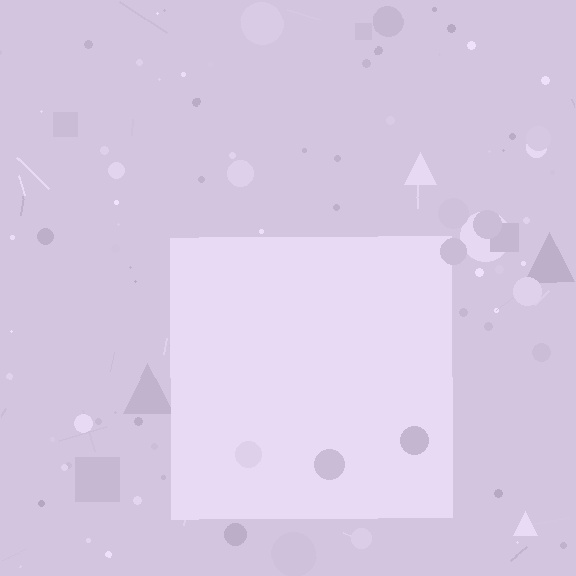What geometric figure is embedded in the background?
A square is embedded in the background.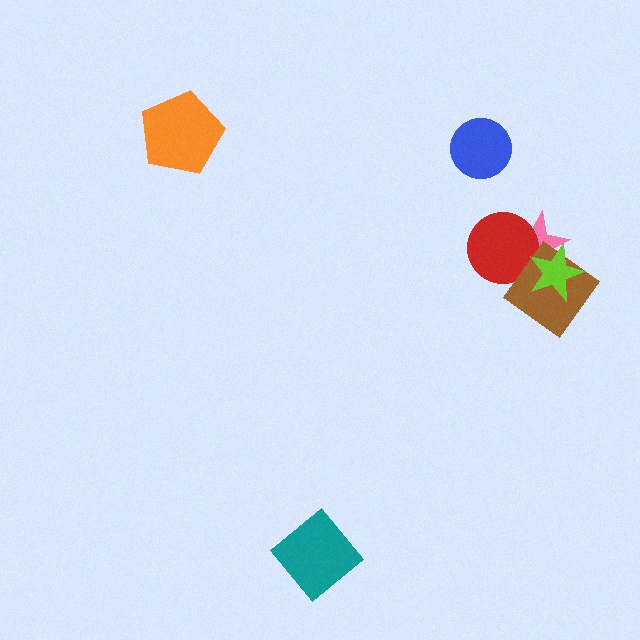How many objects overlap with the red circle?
3 objects overlap with the red circle.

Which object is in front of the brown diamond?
The lime star is in front of the brown diamond.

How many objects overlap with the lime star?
3 objects overlap with the lime star.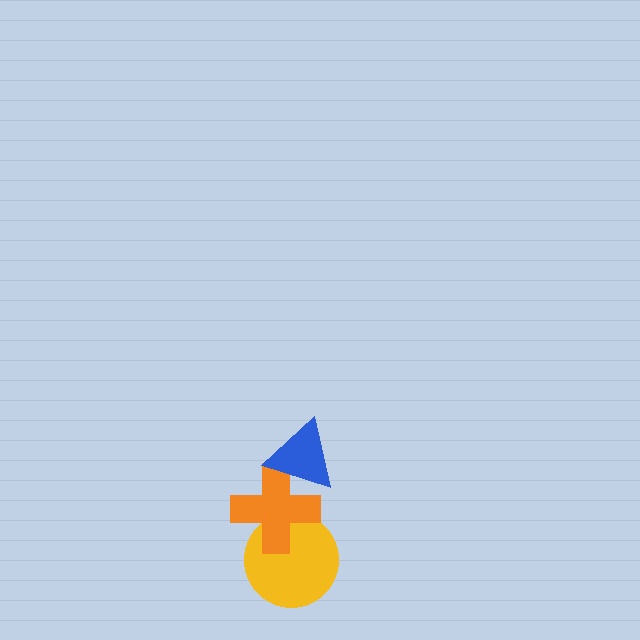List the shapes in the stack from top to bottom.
From top to bottom: the blue triangle, the orange cross, the yellow circle.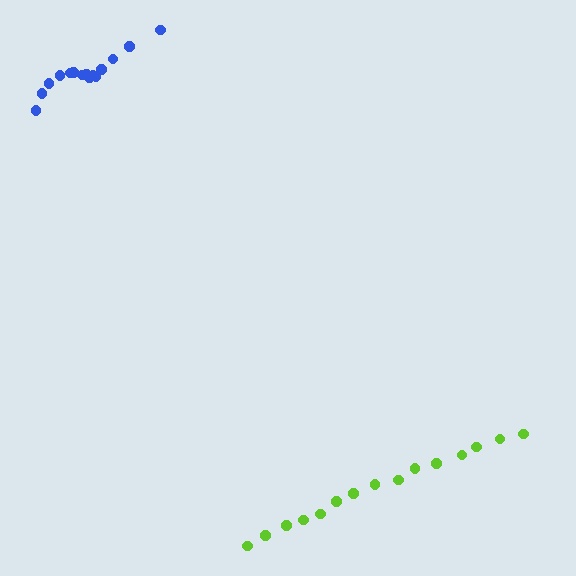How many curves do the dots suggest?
There are 2 distinct paths.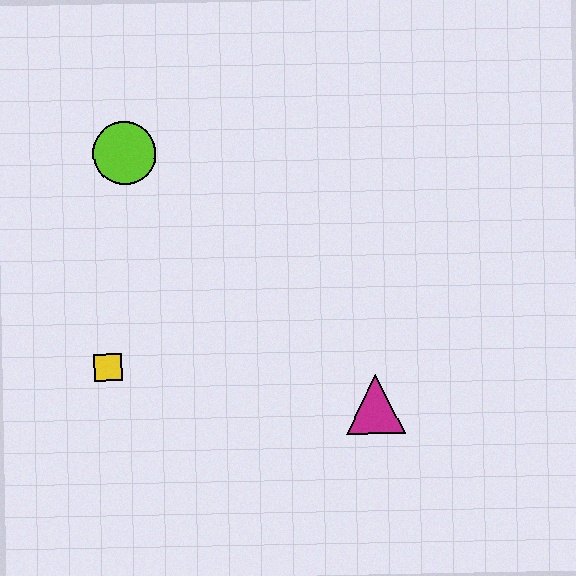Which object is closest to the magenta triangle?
The yellow square is closest to the magenta triangle.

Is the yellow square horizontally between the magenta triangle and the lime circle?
No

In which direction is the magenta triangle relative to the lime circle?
The magenta triangle is below the lime circle.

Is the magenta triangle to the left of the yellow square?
No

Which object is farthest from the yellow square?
The magenta triangle is farthest from the yellow square.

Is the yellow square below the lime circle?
Yes